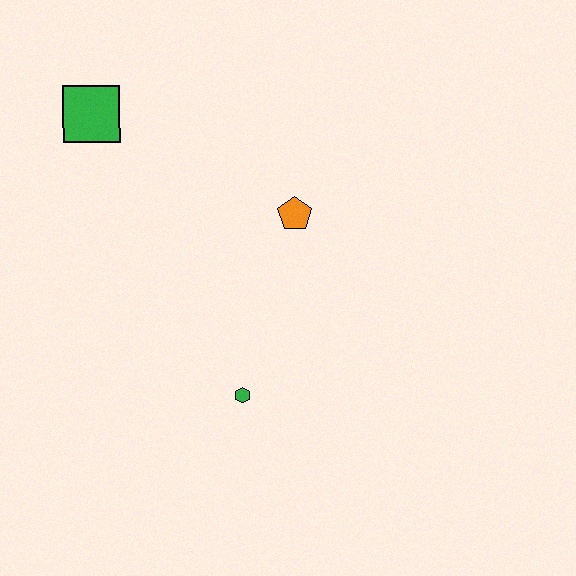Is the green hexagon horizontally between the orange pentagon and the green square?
Yes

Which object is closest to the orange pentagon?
The green hexagon is closest to the orange pentagon.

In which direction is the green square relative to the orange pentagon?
The green square is to the left of the orange pentagon.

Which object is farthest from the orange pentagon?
The green square is farthest from the orange pentagon.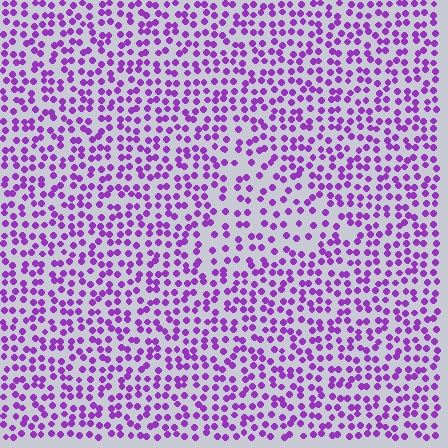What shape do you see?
I see a triangle.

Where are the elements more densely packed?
The elements are more densely packed outside the triangle boundary.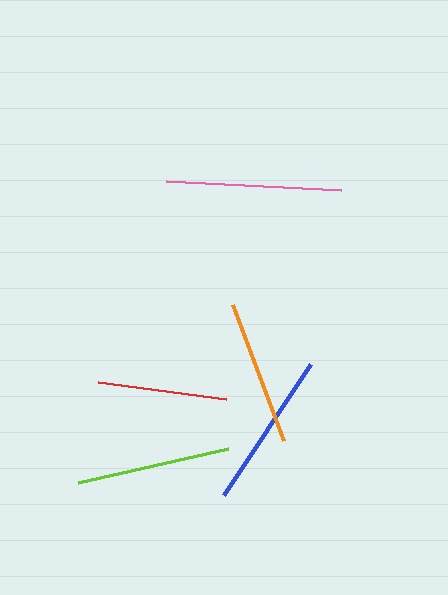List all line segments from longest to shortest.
From longest to shortest: pink, blue, lime, orange, red.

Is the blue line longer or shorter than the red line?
The blue line is longer than the red line.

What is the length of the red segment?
The red segment is approximately 129 pixels long.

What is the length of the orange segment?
The orange segment is approximately 145 pixels long.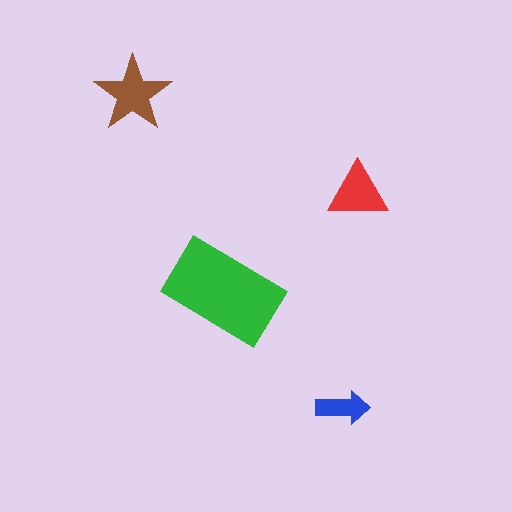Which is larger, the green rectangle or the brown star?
The green rectangle.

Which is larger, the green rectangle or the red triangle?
The green rectangle.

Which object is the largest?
The green rectangle.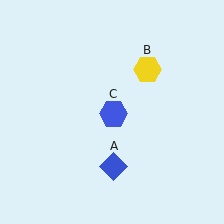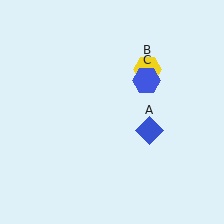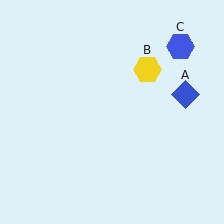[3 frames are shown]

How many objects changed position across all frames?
2 objects changed position: blue diamond (object A), blue hexagon (object C).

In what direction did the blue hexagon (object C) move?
The blue hexagon (object C) moved up and to the right.